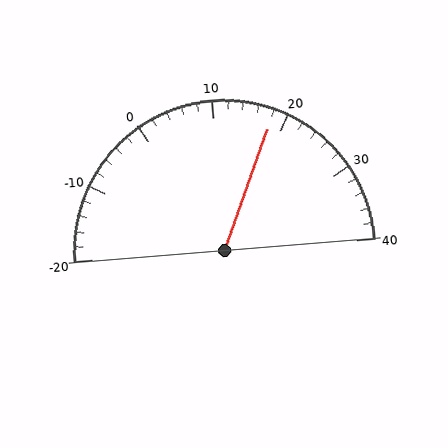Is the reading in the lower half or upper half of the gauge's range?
The reading is in the upper half of the range (-20 to 40).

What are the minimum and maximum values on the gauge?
The gauge ranges from -20 to 40.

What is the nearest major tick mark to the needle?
The nearest major tick mark is 20.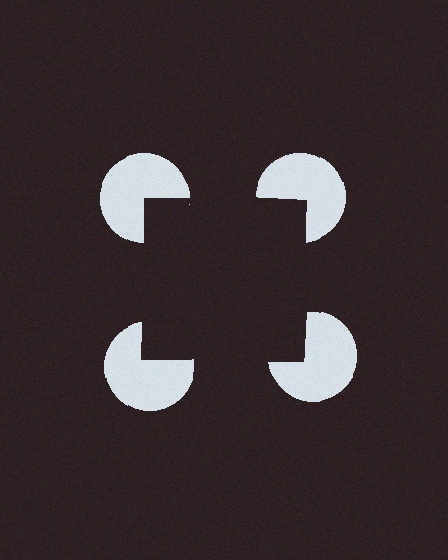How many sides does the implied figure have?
4 sides.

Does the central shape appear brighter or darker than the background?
It typically appears slightly darker than the background, even though no actual brightness change is drawn.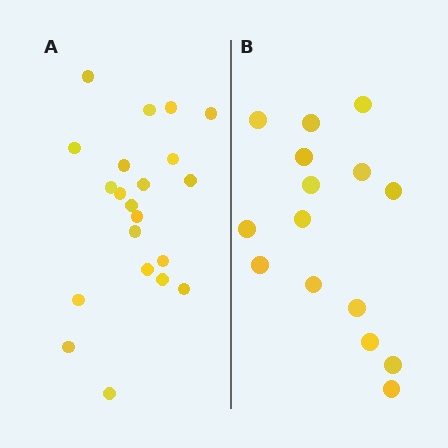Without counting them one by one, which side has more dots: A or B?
Region A (the left region) has more dots.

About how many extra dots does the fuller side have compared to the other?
Region A has about 6 more dots than region B.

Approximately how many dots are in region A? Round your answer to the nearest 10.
About 20 dots. (The exact count is 21, which rounds to 20.)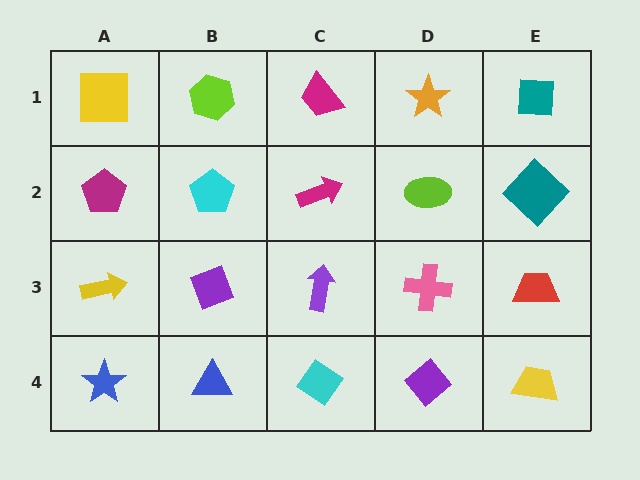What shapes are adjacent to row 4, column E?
A red trapezoid (row 3, column E), a purple diamond (row 4, column D).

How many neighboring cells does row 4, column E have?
2.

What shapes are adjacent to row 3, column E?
A teal diamond (row 2, column E), a yellow trapezoid (row 4, column E), a pink cross (row 3, column D).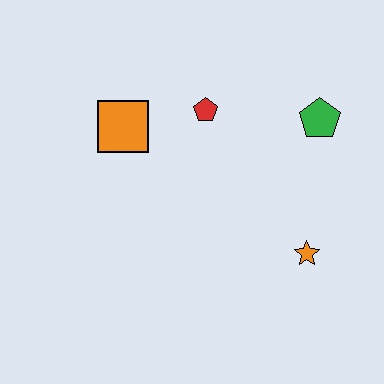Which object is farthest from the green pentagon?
The orange square is farthest from the green pentagon.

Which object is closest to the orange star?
The green pentagon is closest to the orange star.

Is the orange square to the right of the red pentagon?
No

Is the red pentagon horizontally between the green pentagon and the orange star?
No